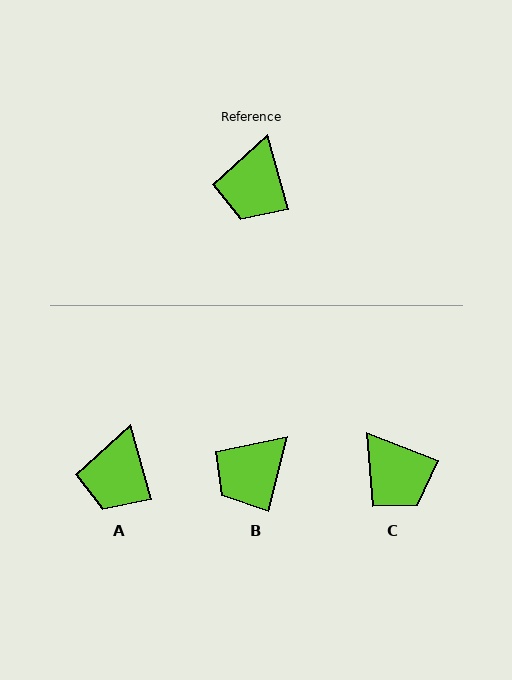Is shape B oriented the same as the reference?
No, it is off by about 30 degrees.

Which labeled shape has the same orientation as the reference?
A.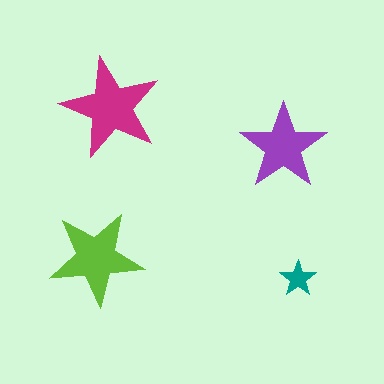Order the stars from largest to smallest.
the magenta one, the lime one, the purple one, the teal one.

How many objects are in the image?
There are 4 objects in the image.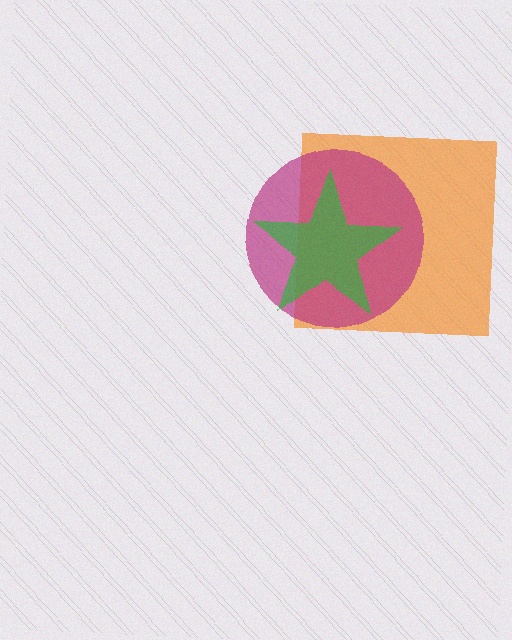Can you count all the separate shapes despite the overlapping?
Yes, there are 3 separate shapes.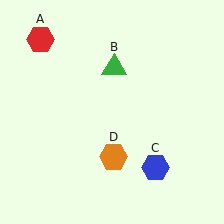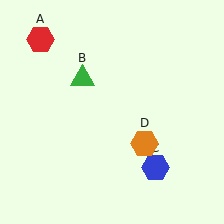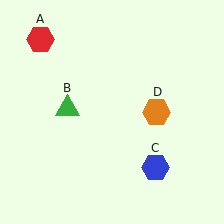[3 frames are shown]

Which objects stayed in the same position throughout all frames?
Red hexagon (object A) and blue hexagon (object C) remained stationary.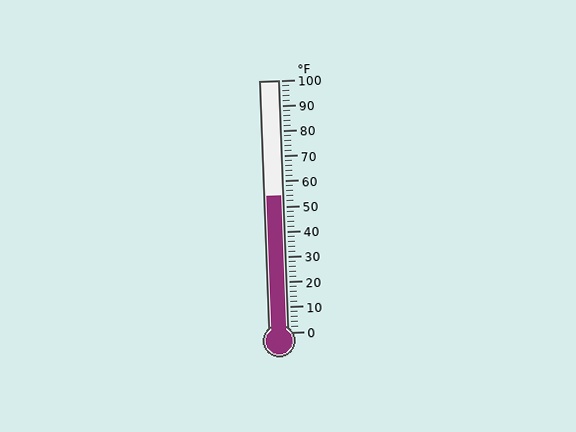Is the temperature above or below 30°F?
The temperature is above 30°F.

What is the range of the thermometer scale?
The thermometer scale ranges from 0°F to 100°F.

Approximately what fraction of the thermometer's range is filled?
The thermometer is filled to approximately 55% of its range.